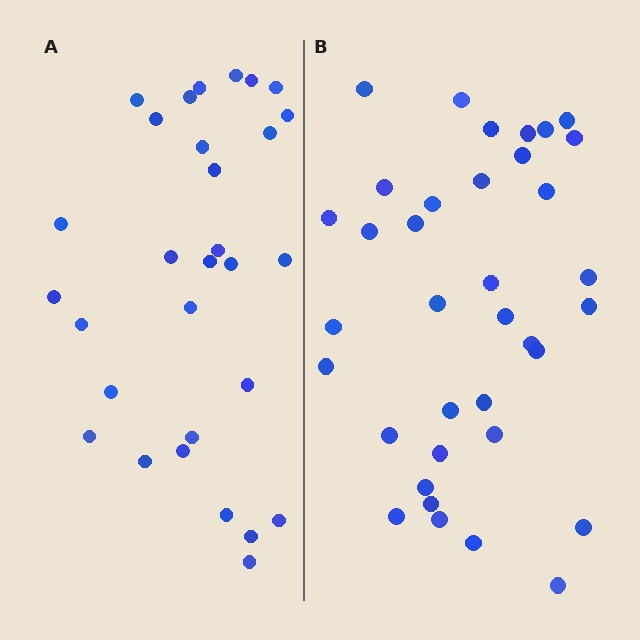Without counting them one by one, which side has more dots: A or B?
Region B (the right region) has more dots.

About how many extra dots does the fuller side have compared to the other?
Region B has about 6 more dots than region A.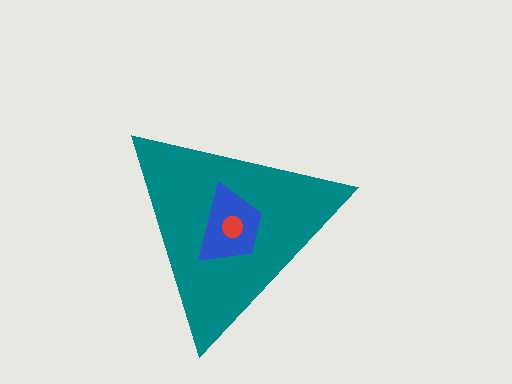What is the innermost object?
The red circle.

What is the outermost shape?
The teal triangle.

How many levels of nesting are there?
3.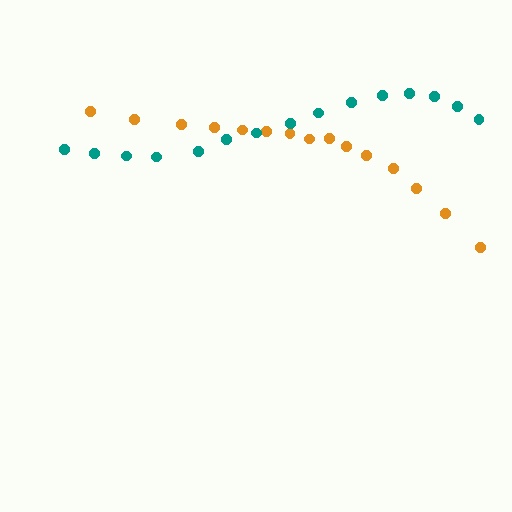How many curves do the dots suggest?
There are 2 distinct paths.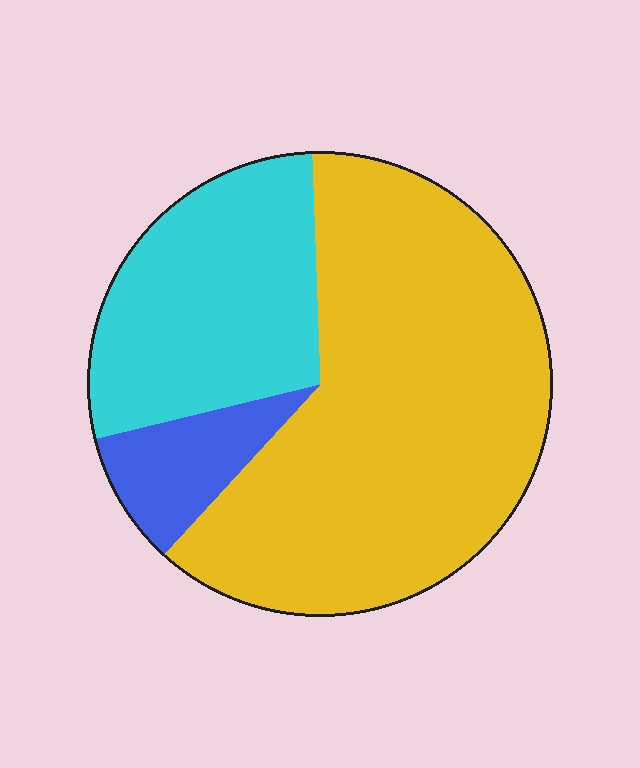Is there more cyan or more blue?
Cyan.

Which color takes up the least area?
Blue, at roughly 10%.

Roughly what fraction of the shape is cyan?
Cyan takes up between a quarter and a half of the shape.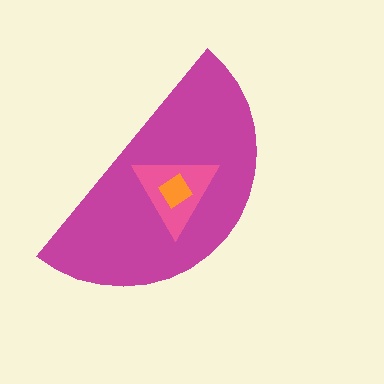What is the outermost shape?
The magenta semicircle.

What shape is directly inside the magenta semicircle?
The pink triangle.